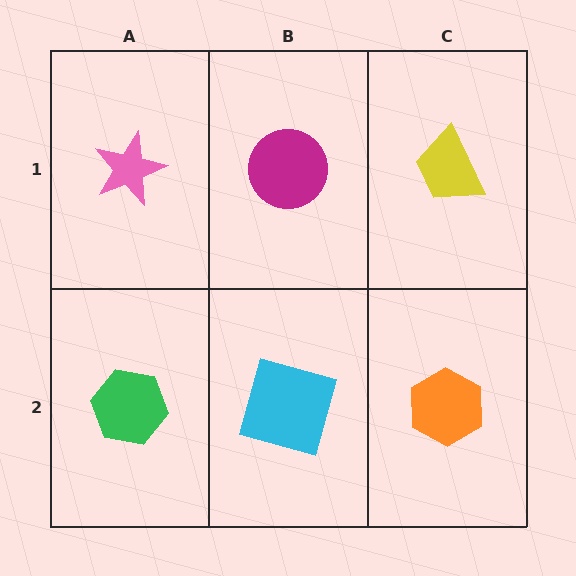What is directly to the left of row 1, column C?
A magenta circle.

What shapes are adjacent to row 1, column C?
An orange hexagon (row 2, column C), a magenta circle (row 1, column B).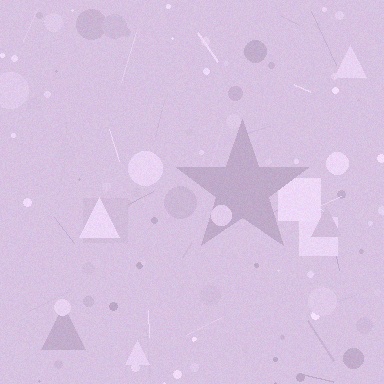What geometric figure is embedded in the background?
A star is embedded in the background.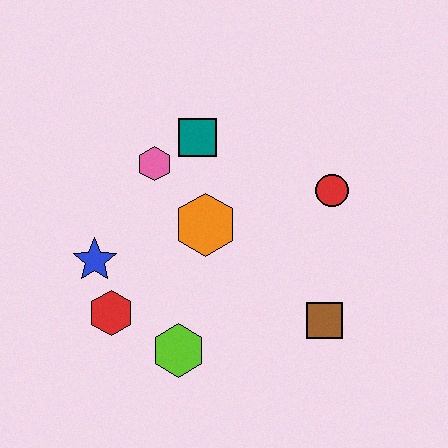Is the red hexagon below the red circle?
Yes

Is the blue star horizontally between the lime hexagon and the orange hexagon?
No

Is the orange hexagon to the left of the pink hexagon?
No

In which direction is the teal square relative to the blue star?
The teal square is above the blue star.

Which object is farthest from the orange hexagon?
The brown square is farthest from the orange hexagon.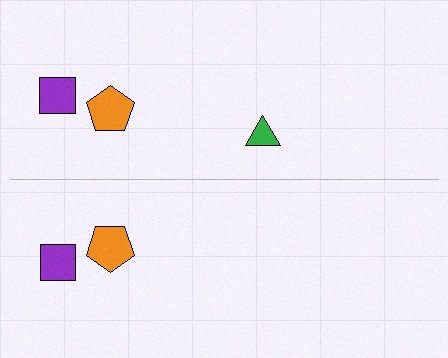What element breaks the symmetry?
A green triangle is missing from the bottom side.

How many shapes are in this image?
There are 5 shapes in this image.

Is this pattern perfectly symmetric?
No, the pattern is not perfectly symmetric. A green triangle is missing from the bottom side.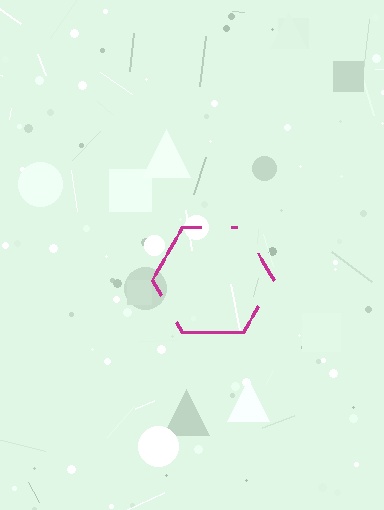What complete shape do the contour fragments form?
The contour fragments form a hexagon.